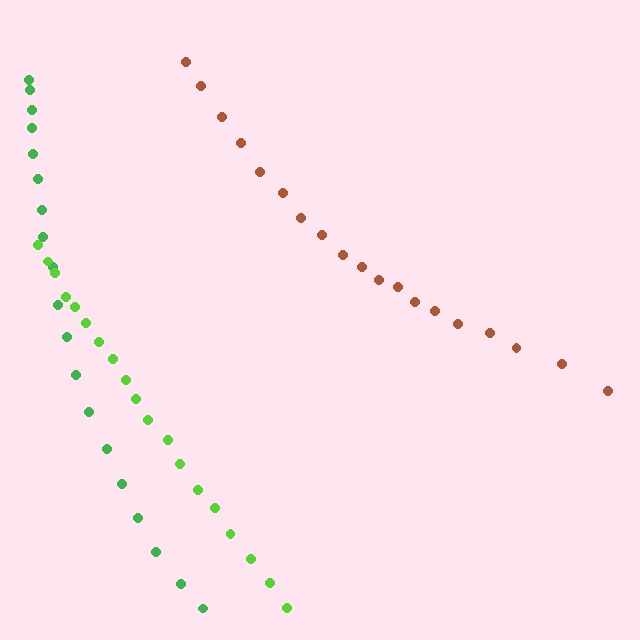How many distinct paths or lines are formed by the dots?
There are 3 distinct paths.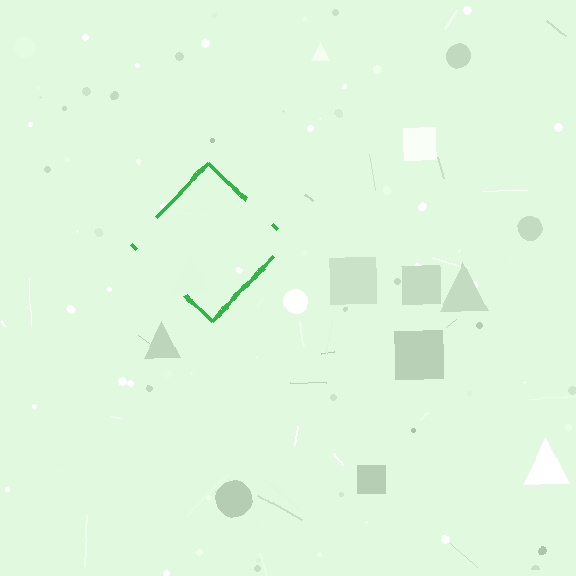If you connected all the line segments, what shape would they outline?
They would outline a diamond.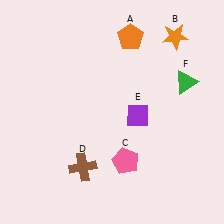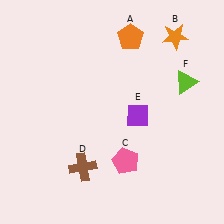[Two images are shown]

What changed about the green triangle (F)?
In Image 1, F is green. In Image 2, it changed to lime.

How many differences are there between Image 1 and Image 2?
There is 1 difference between the two images.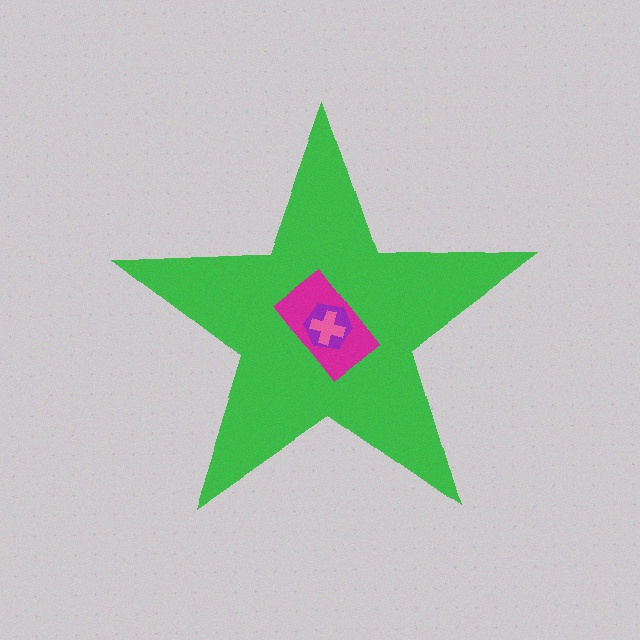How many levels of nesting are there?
4.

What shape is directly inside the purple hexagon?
The pink cross.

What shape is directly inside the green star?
The magenta rectangle.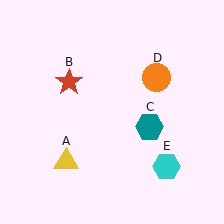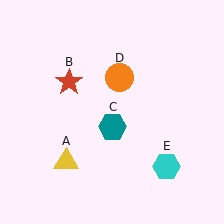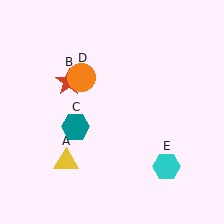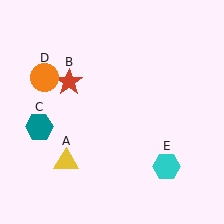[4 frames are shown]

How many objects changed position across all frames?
2 objects changed position: teal hexagon (object C), orange circle (object D).